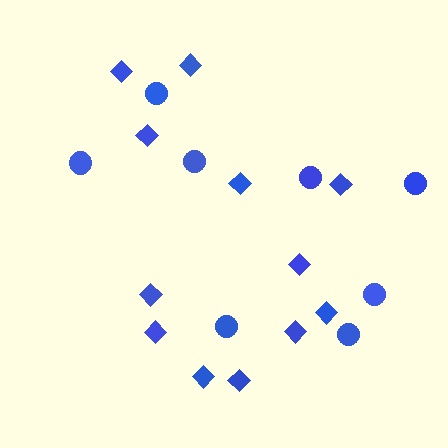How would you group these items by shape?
There are 2 groups: one group of circles (8) and one group of diamonds (12).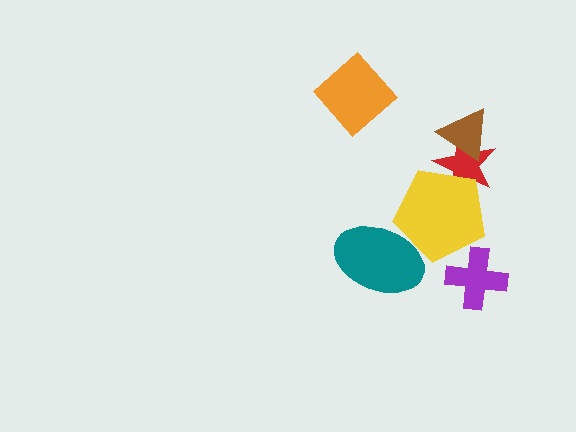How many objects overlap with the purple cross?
0 objects overlap with the purple cross.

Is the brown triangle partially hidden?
No, no other shape covers it.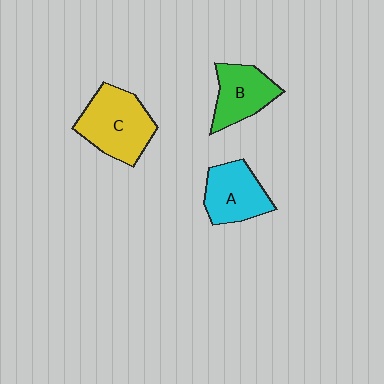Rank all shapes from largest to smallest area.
From largest to smallest: C (yellow), A (cyan), B (green).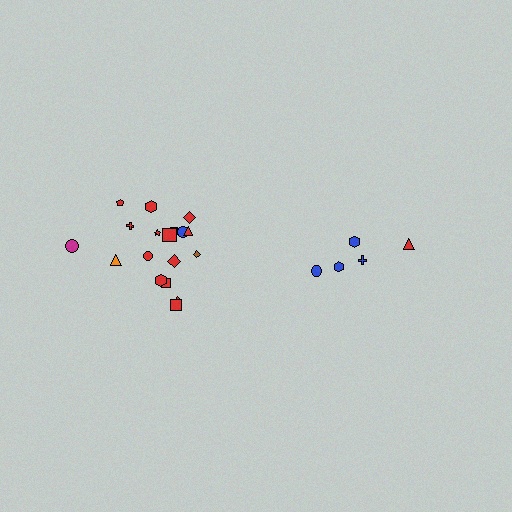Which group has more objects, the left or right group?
The left group.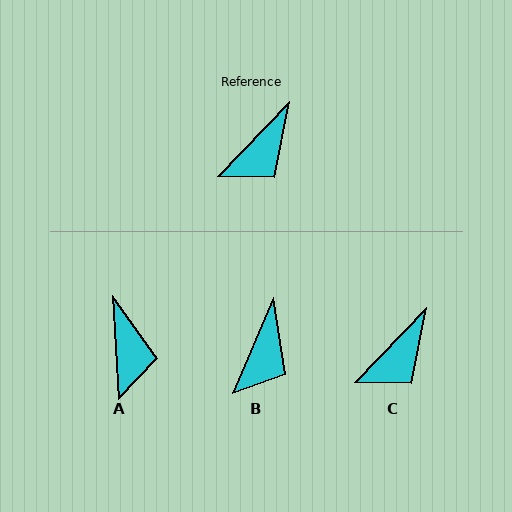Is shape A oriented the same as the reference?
No, it is off by about 47 degrees.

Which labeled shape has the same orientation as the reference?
C.